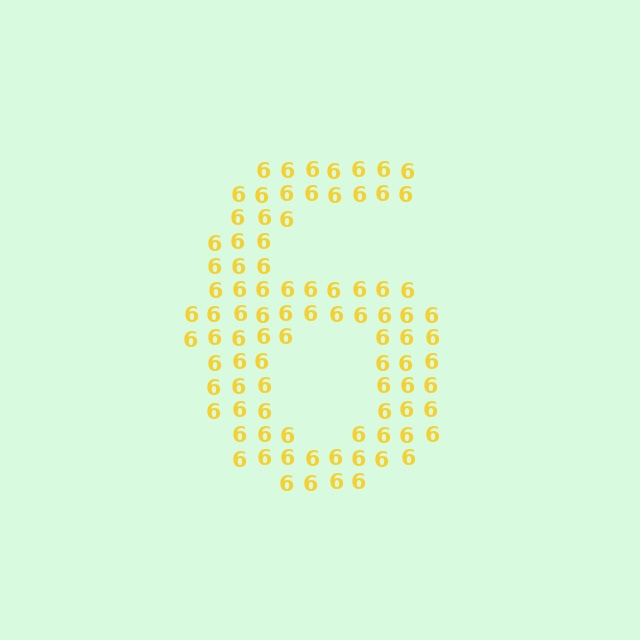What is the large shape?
The large shape is the digit 6.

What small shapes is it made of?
It is made of small digit 6's.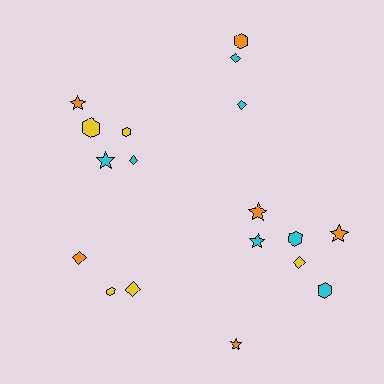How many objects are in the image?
There are 18 objects.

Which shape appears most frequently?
Hexagon, with 6 objects.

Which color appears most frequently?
Cyan, with 7 objects.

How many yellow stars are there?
There are no yellow stars.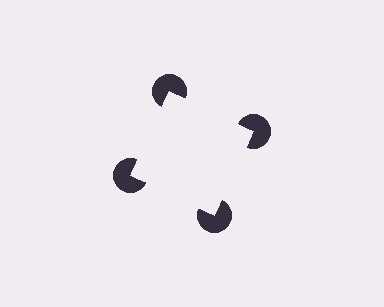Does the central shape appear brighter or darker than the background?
It typically appears slightly brighter than the background, even though no actual brightness change is drawn.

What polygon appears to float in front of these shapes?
An illusory square — its edges are inferred from the aligned wedge cuts in the pac-man discs, not physically drawn.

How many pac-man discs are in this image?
There are 4 — one at each vertex of the illusory square.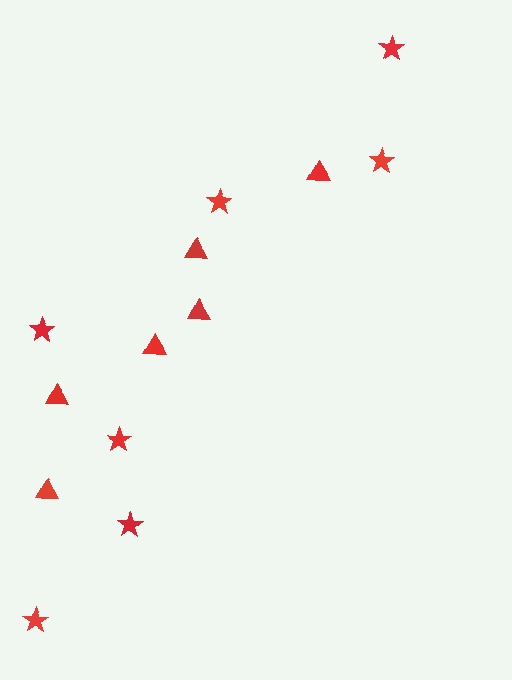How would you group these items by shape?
There are 2 groups: one group of triangles (6) and one group of stars (7).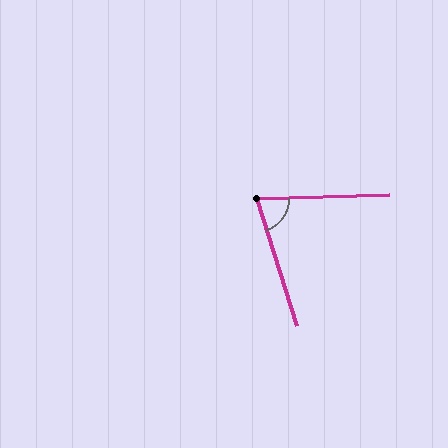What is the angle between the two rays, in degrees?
Approximately 74 degrees.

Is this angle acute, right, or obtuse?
It is acute.